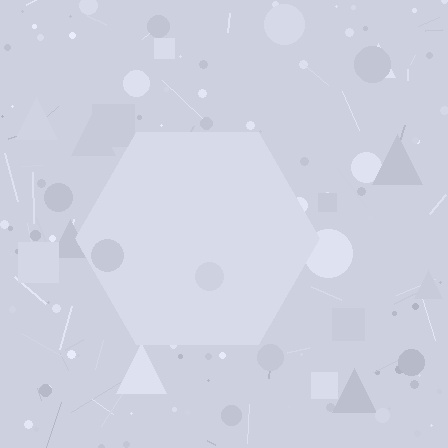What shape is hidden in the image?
A hexagon is hidden in the image.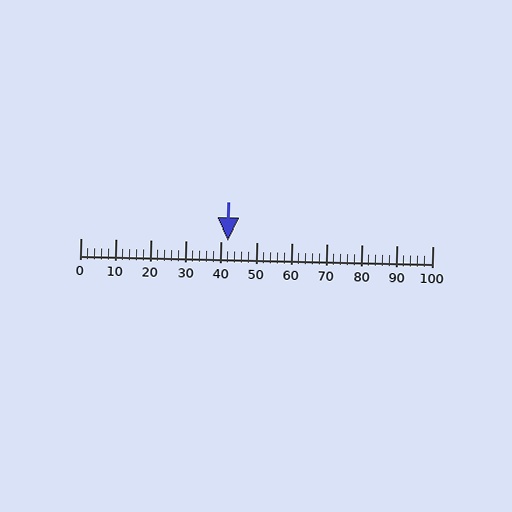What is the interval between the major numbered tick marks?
The major tick marks are spaced 10 units apart.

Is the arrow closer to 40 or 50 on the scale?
The arrow is closer to 40.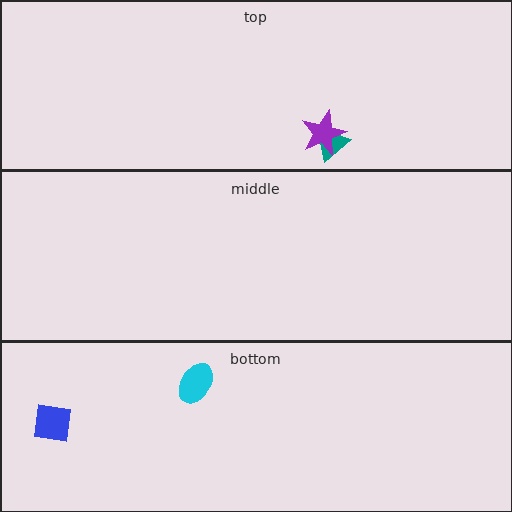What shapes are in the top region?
The teal triangle, the purple star.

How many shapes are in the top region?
2.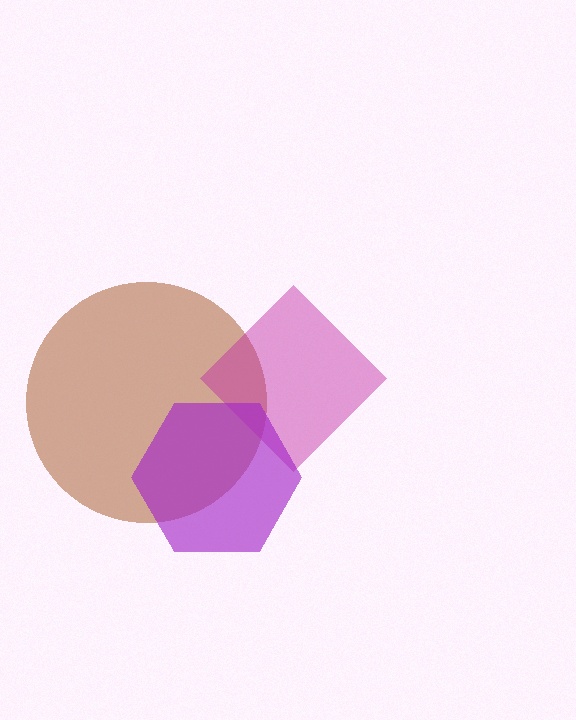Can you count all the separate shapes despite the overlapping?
Yes, there are 3 separate shapes.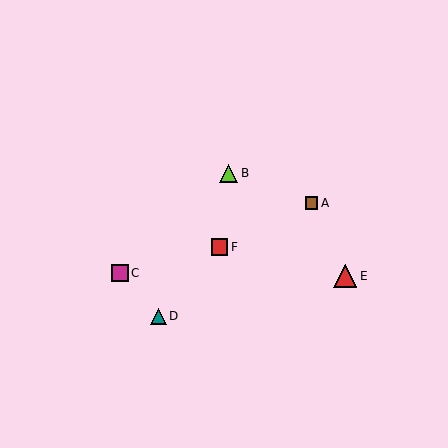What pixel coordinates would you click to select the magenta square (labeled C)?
Click at (120, 273) to select the magenta square C.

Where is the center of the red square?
The center of the red square is at (220, 247).